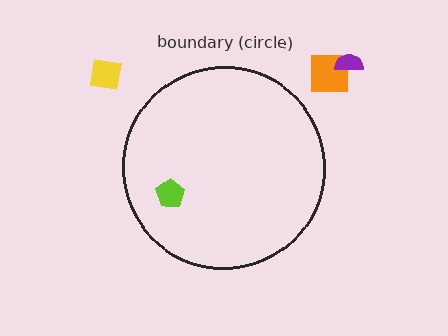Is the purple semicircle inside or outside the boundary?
Outside.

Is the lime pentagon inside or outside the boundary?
Inside.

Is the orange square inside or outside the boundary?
Outside.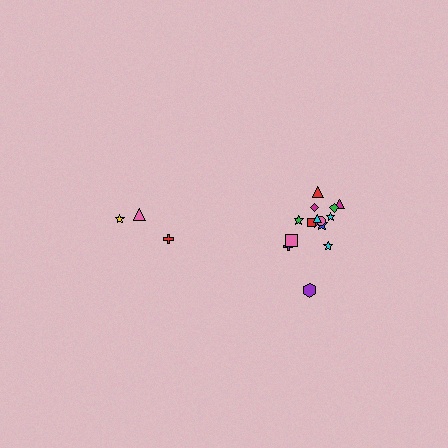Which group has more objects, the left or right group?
The right group.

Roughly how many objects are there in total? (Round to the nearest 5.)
Roughly 20 objects in total.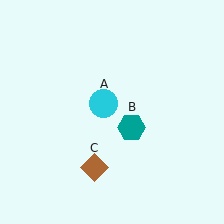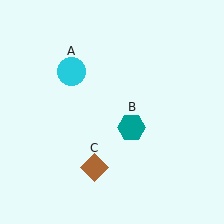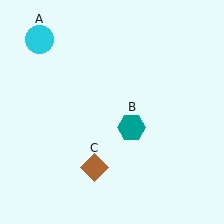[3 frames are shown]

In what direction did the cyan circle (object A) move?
The cyan circle (object A) moved up and to the left.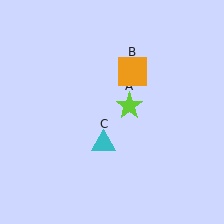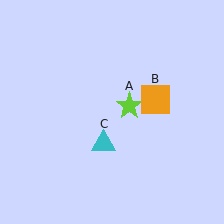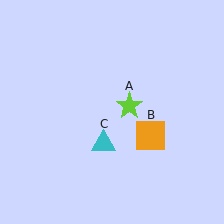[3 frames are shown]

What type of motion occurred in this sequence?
The orange square (object B) rotated clockwise around the center of the scene.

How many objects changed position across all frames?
1 object changed position: orange square (object B).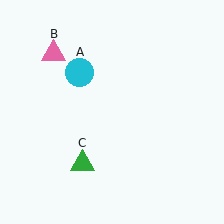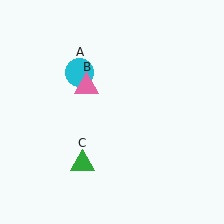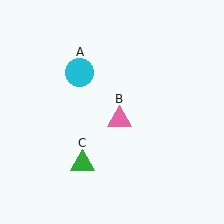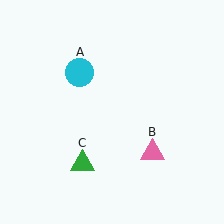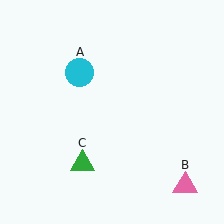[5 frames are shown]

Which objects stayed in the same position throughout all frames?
Cyan circle (object A) and green triangle (object C) remained stationary.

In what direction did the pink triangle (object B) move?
The pink triangle (object B) moved down and to the right.